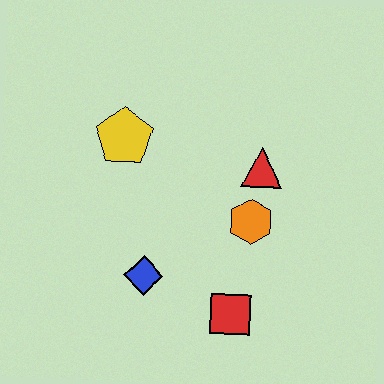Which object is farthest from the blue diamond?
The red triangle is farthest from the blue diamond.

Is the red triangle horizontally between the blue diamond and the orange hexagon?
No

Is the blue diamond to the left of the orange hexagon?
Yes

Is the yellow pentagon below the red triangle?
No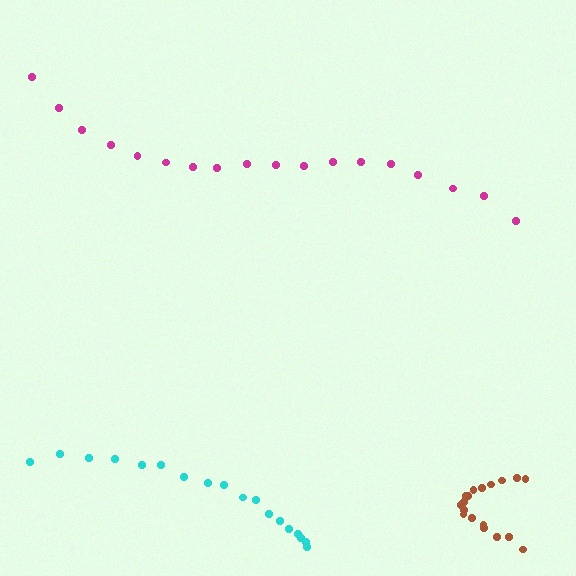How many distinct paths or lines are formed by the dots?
There are 3 distinct paths.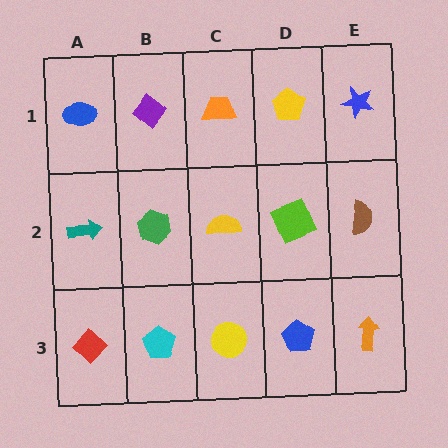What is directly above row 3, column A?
A teal arrow.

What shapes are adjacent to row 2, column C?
An orange trapezoid (row 1, column C), a yellow circle (row 3, column C), a green hexagon (row 2, column B), a lime square (row 2, column D).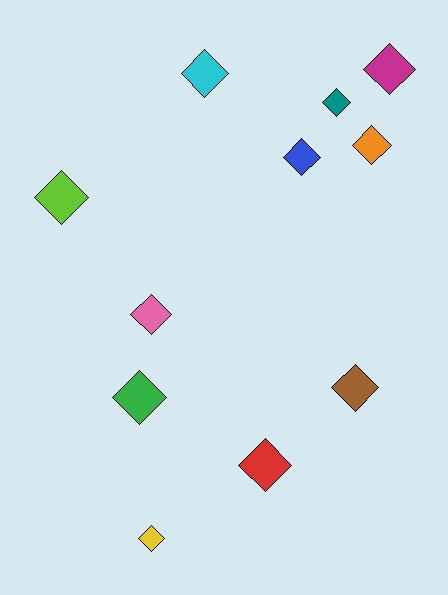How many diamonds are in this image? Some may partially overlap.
There are 11 diamonds.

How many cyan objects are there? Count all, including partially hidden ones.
There is 1 cyan object.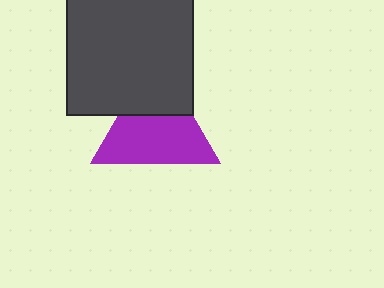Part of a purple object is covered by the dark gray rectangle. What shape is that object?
It is a triangle.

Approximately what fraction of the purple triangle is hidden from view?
Roughly 33% of the purple triangle is hidden behind the dark gray rectangle.